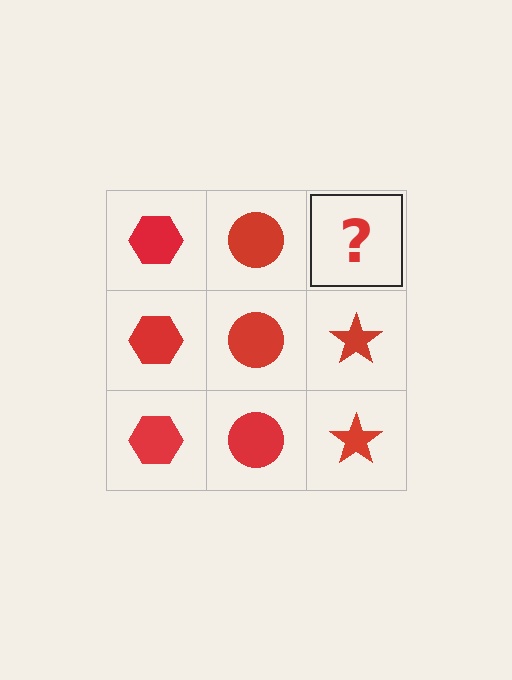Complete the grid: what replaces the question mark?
The question mark should be replaced with a red star.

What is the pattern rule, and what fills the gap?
The rule is that each column has a consistent shape. The gap should be filled with a red star.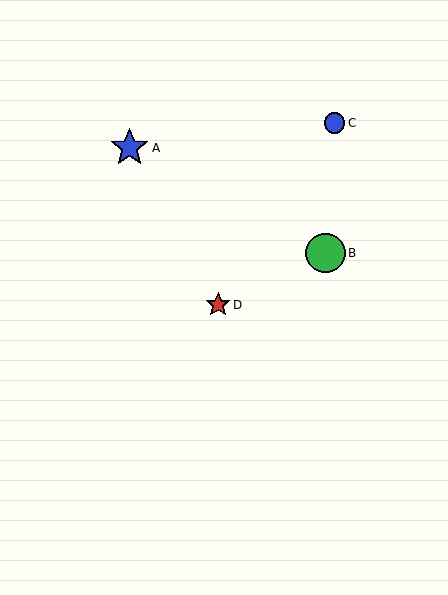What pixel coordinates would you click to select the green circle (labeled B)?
Click at (326, 253) to select the green circle B.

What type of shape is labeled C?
Shape C is a blue circle.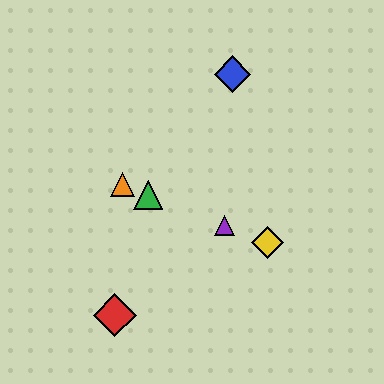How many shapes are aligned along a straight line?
4 shapes (the green triangle, the yellow diamond, the purple triangle, the orange triangle) are aligned along a straight line.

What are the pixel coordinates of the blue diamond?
The blue diamond is at (232, 74).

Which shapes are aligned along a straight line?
The green triangle, the yellow diamond, the purple triangle, the orange triangle are aligned along a straight line.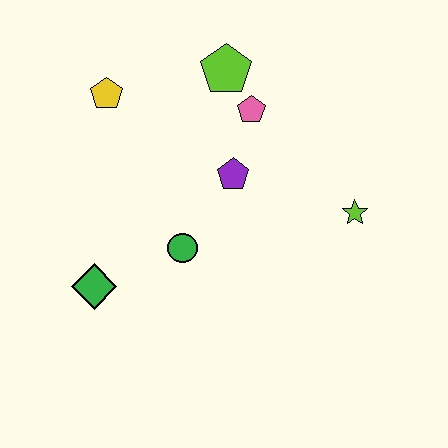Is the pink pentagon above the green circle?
Yes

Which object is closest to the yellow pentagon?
The lime pentagon is closest to the yellow pentagon.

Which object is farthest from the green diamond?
The lime star is farthest from the green diamond.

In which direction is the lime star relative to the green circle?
The lime star is to the right of the green circle.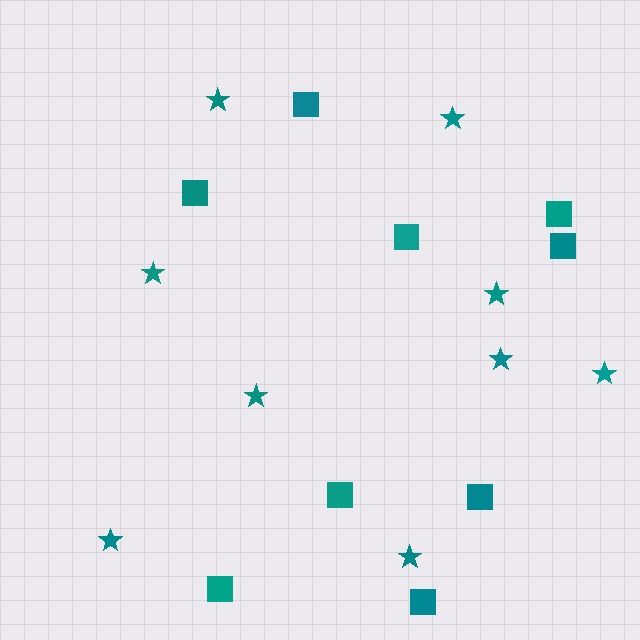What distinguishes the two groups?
There are 2 groups: one group of squares (9) and one group of stars (9).